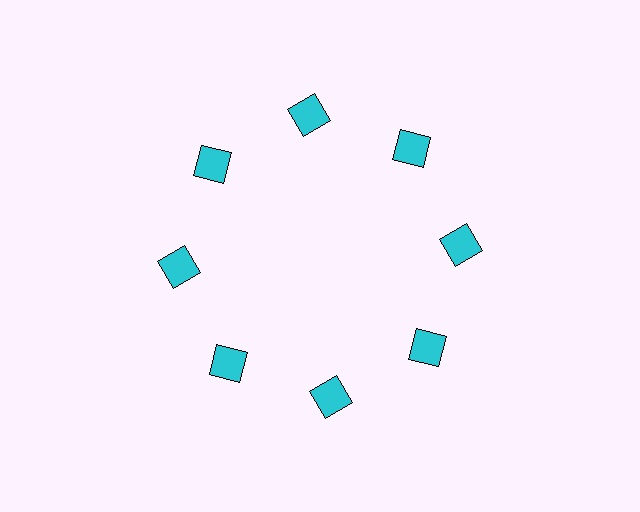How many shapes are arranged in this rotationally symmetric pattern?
There are 8 shapes, arranged in 8 groups of 1.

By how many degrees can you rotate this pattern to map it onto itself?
The pattern maps onto itself every 45 degrees of rotation.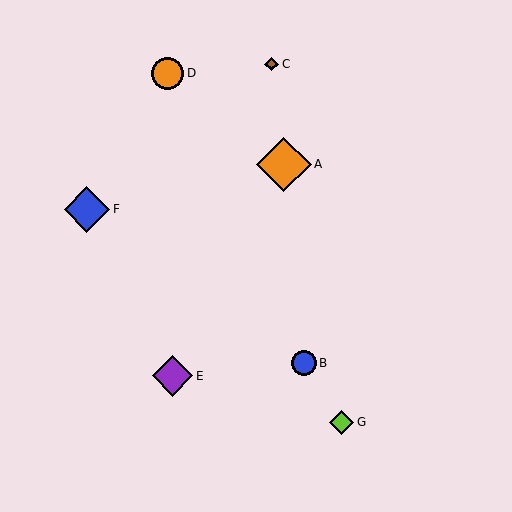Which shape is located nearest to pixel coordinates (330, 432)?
The lime diamond (labeled G) at (342, 422) is nearest to that location.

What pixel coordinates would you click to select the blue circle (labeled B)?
Click at (304, 363) to select the blue circle B.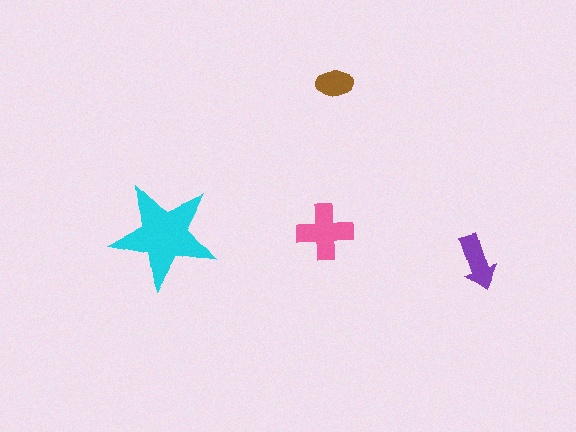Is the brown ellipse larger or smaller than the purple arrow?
Smaller.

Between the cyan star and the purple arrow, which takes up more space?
The cyan star.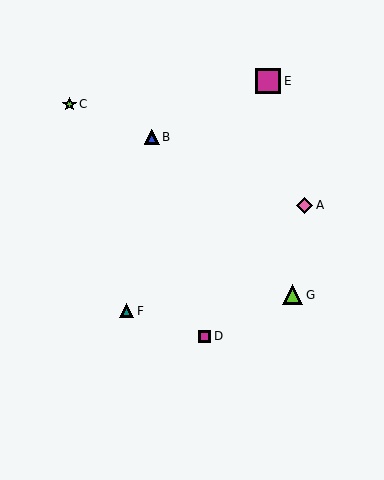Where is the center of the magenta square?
The center of the magenta square is at (205, 337).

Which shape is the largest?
The magenta square (labeled E) is the largest.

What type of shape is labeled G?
Shape G is a lime triangle.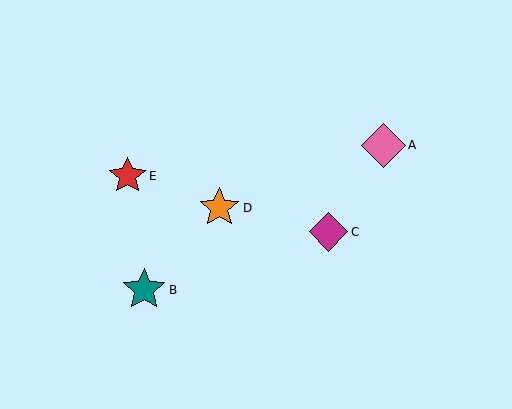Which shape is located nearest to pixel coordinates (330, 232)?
The magenta diamond (labeled C) at (328, 232) is nearest to that location.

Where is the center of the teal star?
The center of the teal star is at (144, 290).